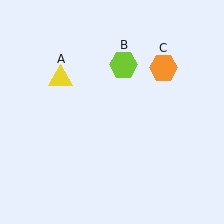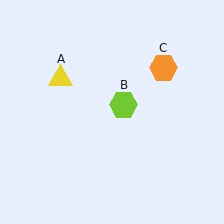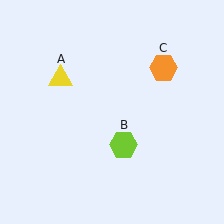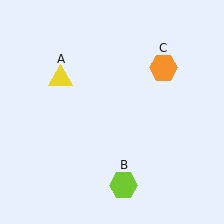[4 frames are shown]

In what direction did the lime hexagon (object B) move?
The lime hexagon (object B) moved down.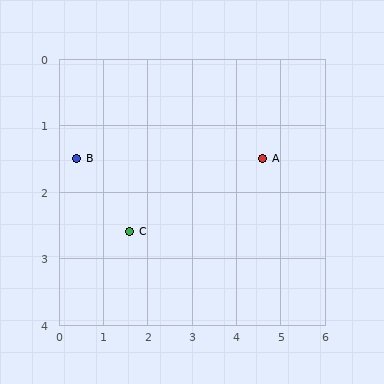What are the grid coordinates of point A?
Point A is at approximately (4.6, 1.5).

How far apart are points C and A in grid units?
Points C and A are about 3.2 grid units apart.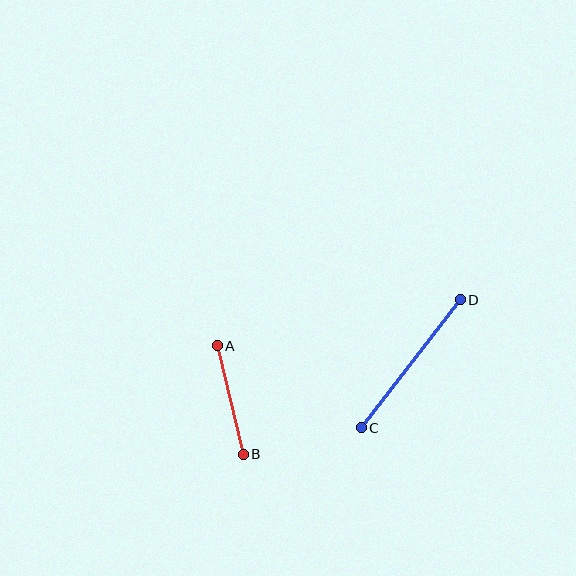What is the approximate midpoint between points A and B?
The midpoint is at approximately (230, 400) pixels.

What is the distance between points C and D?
The distance is approximately 162 pixels.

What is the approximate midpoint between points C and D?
The midpoint is at approximately (411, 364) pixels.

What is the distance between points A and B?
The distance is approximately 112 pixels.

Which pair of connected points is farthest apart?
Points C and D are farthest apart.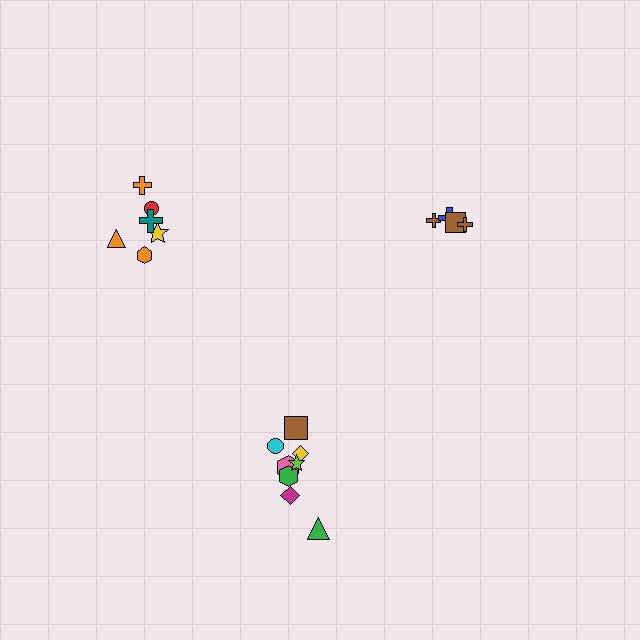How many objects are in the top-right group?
There are 4 objects.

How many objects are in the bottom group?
There are 8 objects.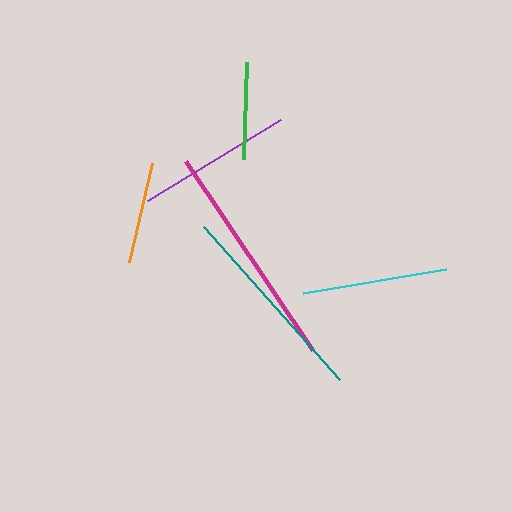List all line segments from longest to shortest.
From longest to shortest: magenta, teal, purple, cyan, orange, green.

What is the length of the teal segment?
The teal segment is approximately 205 pixels long.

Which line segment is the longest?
The magenta line is the longest at approximately 228 pixels.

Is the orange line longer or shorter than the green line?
The orange line is longer than the green line.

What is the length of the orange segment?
The orange segment is approximately 101 pixels long.